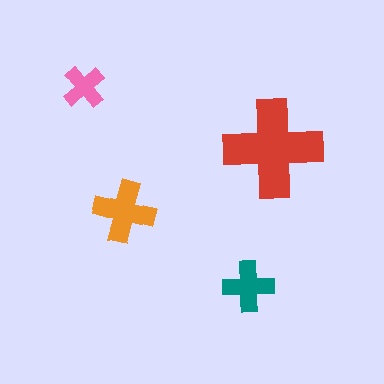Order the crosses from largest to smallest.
the red one, the orange one, the teal one, the pink one.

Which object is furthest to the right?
The red cross is rightmost.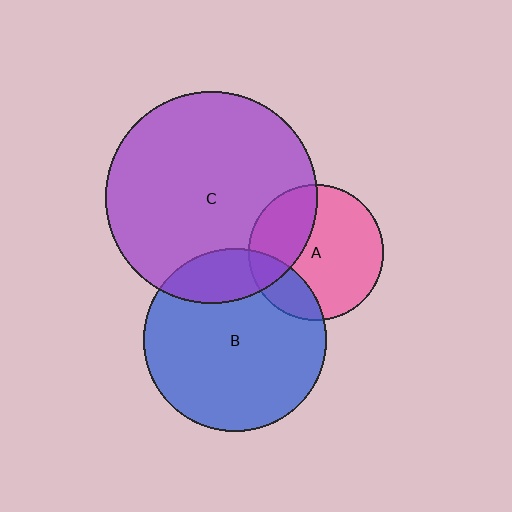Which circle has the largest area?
Circle C (purple).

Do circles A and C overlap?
Yes.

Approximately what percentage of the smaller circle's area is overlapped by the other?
Approximately 35%.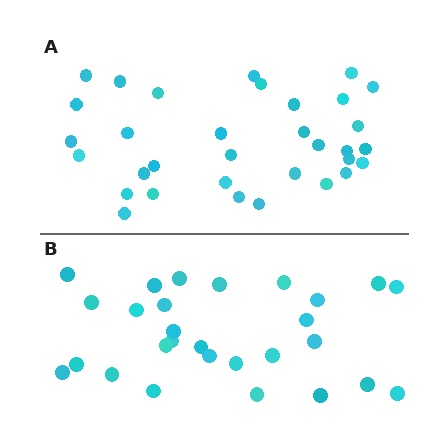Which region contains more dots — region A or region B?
Region A (the top region) has more dots.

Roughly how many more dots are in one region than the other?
Region A has about 5 more dots than region B.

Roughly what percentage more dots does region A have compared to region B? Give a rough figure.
About 20% more.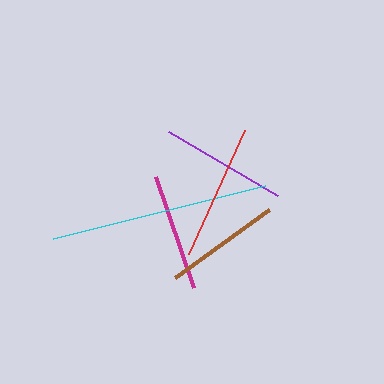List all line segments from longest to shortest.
From longest to shortest: cyan, red, purple, magenta, brown.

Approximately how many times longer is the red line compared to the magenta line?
The red line is approximately 1.2 times the length of the magenta line.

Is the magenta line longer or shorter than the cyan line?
The cyan line is longer than the magenta line.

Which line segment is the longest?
The cyan line is the longest at approximately 218 pixels.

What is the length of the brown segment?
The brown segment is approximately 116 pixels long.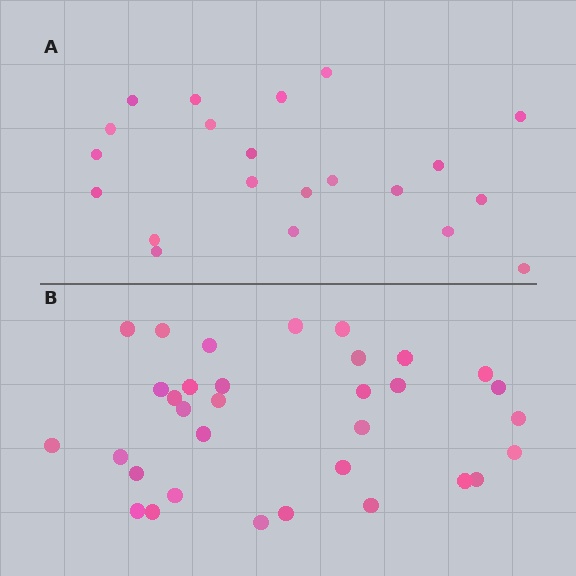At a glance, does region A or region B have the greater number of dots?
Region B (the bottom region) has more dots.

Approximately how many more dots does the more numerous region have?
Region B has roughly 12 or so more dots than region A.